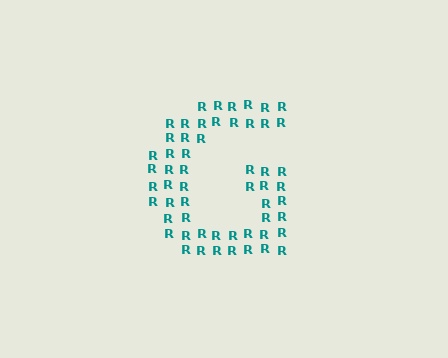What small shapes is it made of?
It is made of small letter R's.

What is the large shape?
The large shape is the letter G.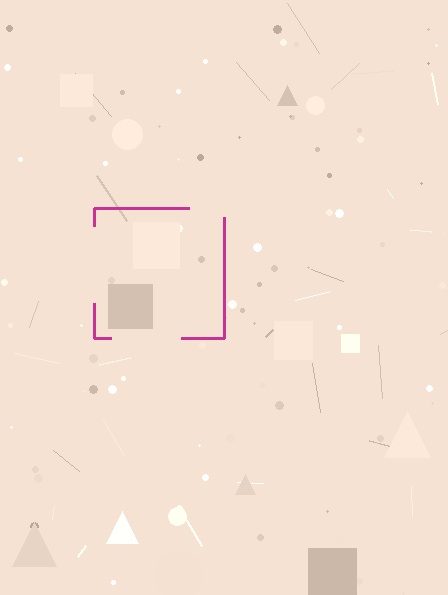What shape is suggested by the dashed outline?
The dashed outline suggests a square.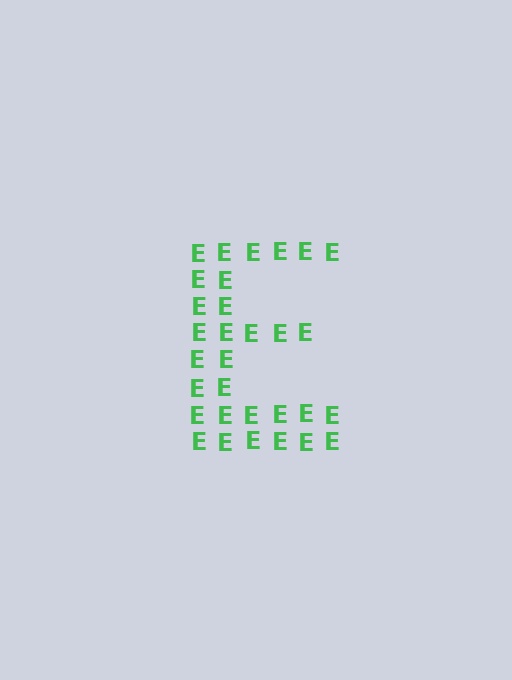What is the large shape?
The large shape is the letter E.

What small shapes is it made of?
It is made of small letter E's.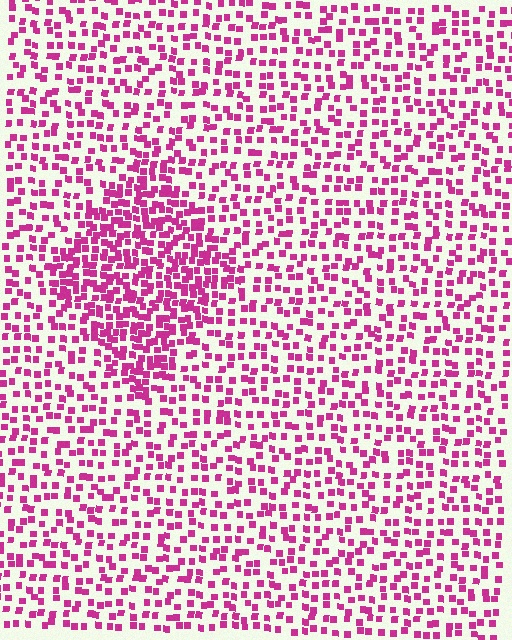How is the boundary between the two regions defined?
The boundary is defined by a change in element density (approximately 2.0x ratio). All elements are the same color, size, and shape.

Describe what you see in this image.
The image contains small magenta elements arranged at two different densities. A diamond-shaped region is visible where the elements are more densely packed than the surrounding area.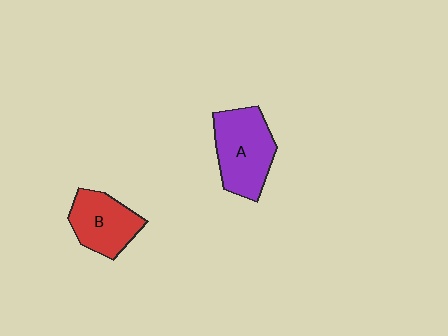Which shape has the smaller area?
Shape B (red).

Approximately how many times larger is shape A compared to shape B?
Approximately 1.3 times.